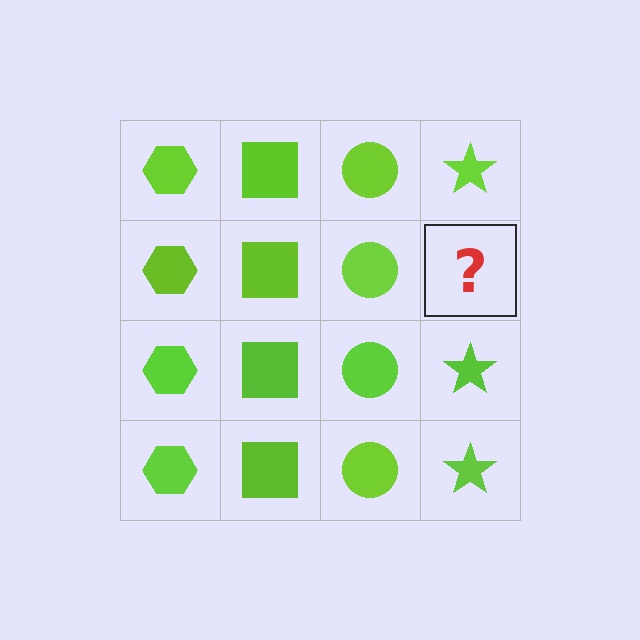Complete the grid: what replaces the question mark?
The question mark should be replaced with a lime star.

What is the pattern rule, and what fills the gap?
The rule is that each column has a consistent shape. The gap should be filled with a lime star.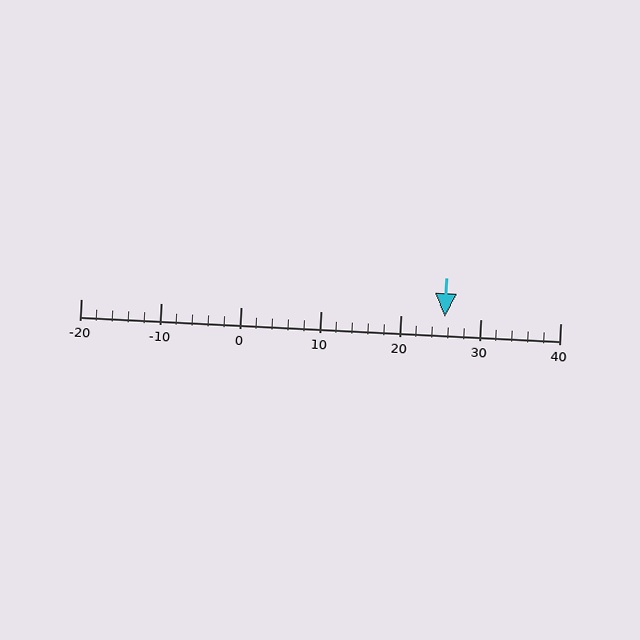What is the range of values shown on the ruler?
The ruler shows values from -20 to 40.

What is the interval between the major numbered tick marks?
The major tick marks are spaced 10 units apart.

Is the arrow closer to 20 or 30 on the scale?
The arrow is closer to 30.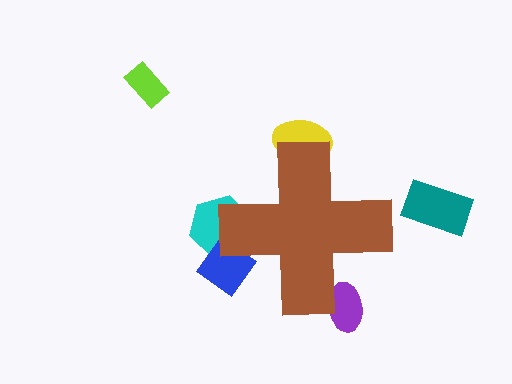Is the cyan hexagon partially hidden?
Yes, the cyan hexagon is partially hidden behind the brown cross.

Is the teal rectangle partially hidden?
No, the teal rectangle is fully visible.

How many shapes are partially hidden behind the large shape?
4 shapes are partially hidden.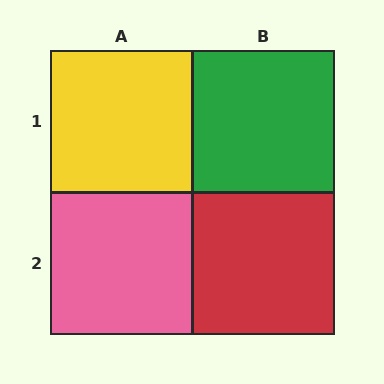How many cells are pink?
1 cell is pink.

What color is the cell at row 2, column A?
Pink.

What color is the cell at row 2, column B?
Red.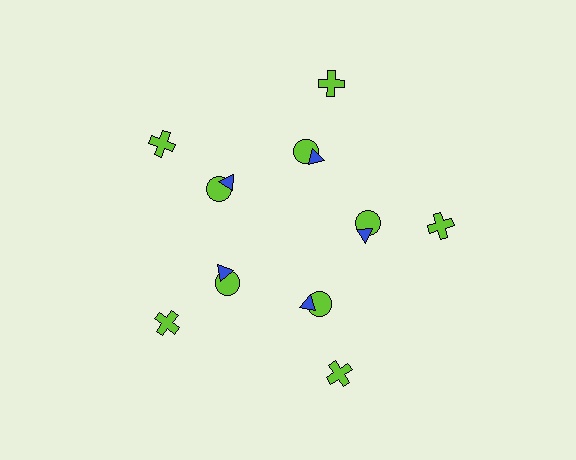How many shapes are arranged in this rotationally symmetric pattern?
There are 15 shapes, arranged in 5 groups of 3.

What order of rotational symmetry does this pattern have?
This pattern has 5-fold rotational symmetry.